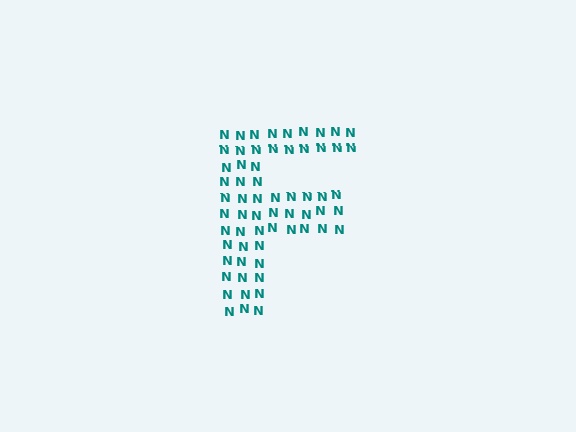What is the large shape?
The large shape is the letter F.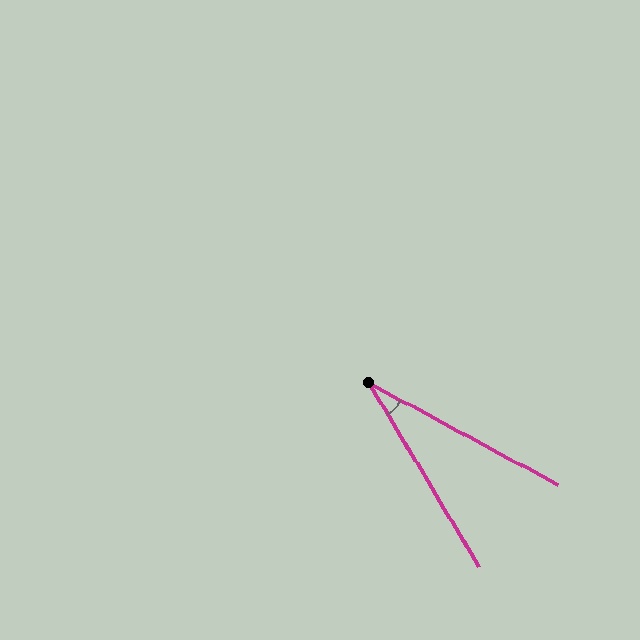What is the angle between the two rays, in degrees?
Approximately 31 degrees.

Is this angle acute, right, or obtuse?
It is acute.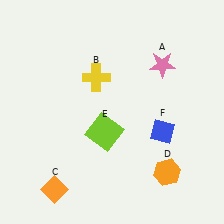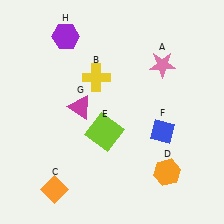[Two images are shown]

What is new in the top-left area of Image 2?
A purple hexagon (H) was added in the top-left area of Image 2.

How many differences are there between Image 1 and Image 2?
There are 2 differences between the two images.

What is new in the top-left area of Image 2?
A magenta triangle (G) was added in the top-left area of Image 2.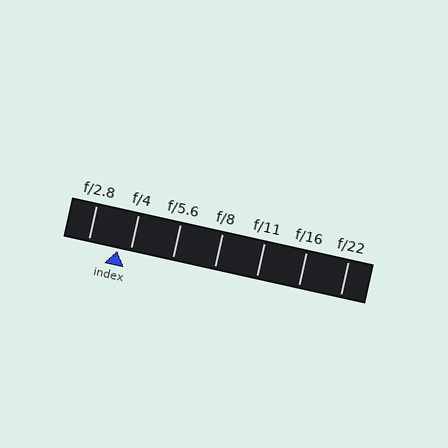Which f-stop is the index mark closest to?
The index mark is closest to f/4.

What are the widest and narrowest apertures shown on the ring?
The widest aperture shown is f/2.8 and the narrowest is f/22.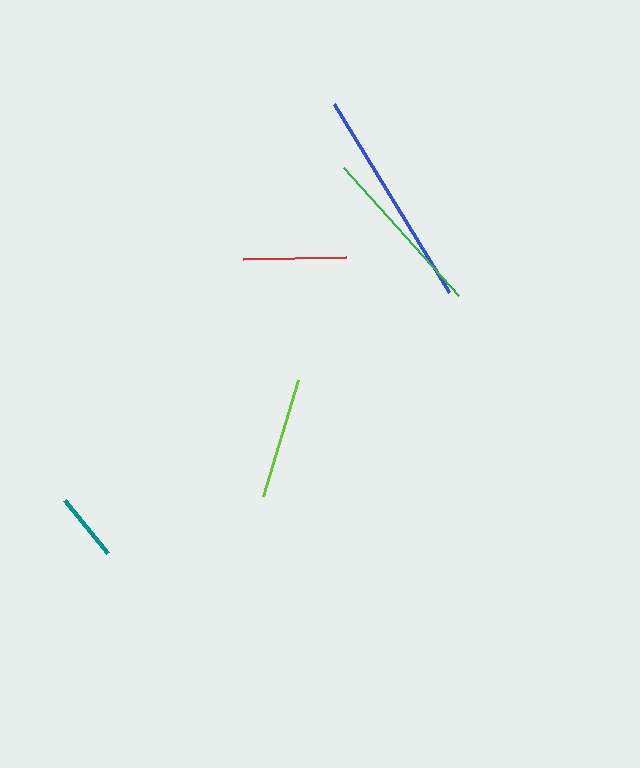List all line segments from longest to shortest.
From longest to shortest: blue, green, lime, red, teal.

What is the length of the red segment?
The red segment is approximately 103 pixels long.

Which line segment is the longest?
The blue line is the longest at approximately 220 pixels.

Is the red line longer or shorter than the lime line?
The lime line is longer than the red line.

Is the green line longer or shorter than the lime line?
The green line is longer than the lime line.